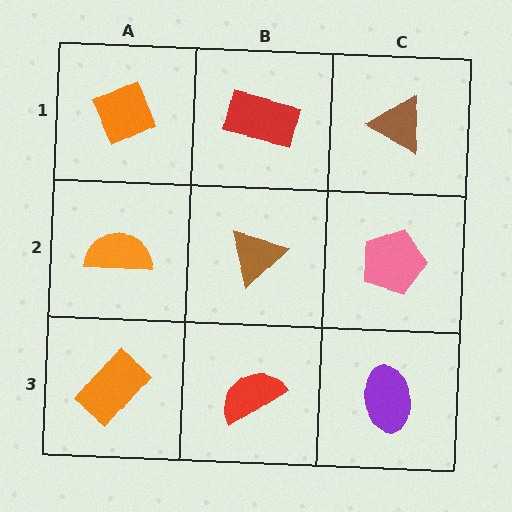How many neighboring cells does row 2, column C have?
3.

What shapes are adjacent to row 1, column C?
A pink pentagon (row 2, column C), a red rectangle (row 1, column B).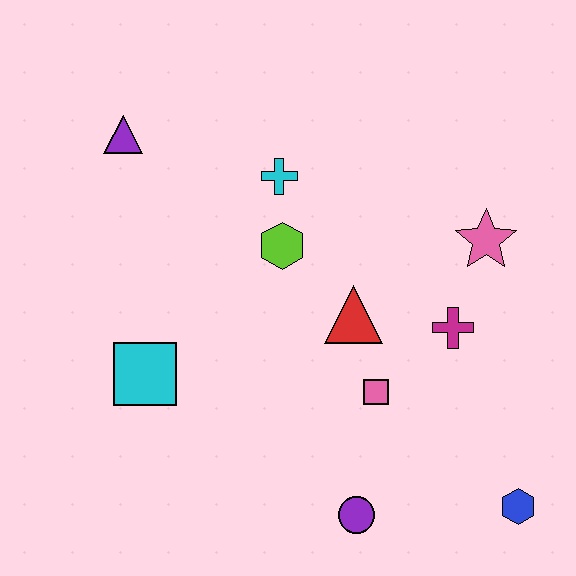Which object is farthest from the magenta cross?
The purple triangle is farthest from the magenta cross.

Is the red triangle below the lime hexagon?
Yes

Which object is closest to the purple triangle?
The cyan cross is closest to the purple triangle.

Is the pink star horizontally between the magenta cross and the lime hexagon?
No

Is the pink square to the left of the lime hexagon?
No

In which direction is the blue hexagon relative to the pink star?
The blue hexagon is below the pink star.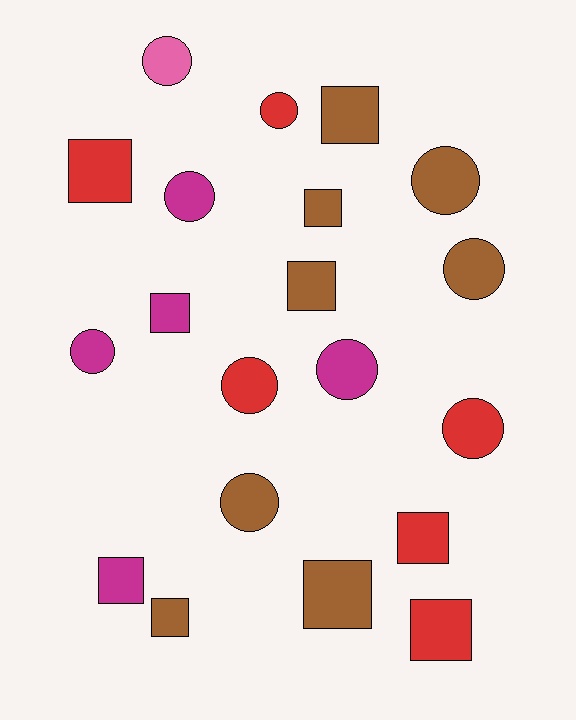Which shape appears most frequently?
Circle, with 10 objects.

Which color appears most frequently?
Brown, with 8 objects.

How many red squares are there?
There are 3 red squares.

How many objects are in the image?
There are 20 objects.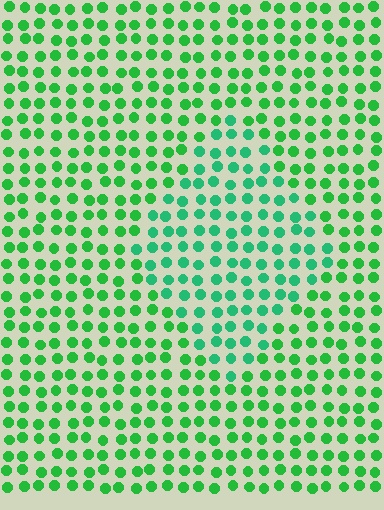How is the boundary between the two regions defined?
The boundary is defined purely by a slight shift in hue (about 24 degrees). Spacing, size, and orientation are identical on both sides.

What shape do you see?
I see a diamond.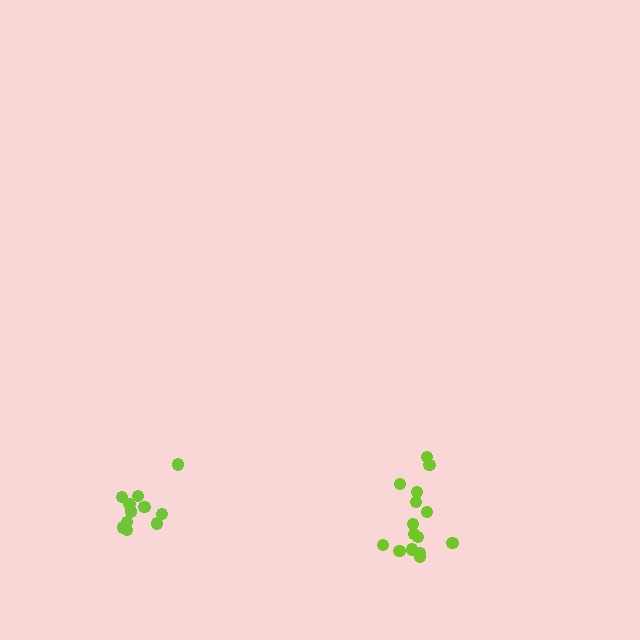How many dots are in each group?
Group 1: 11 dots, Group 2: 15 dots (26 total).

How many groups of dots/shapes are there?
There are 2 groups.